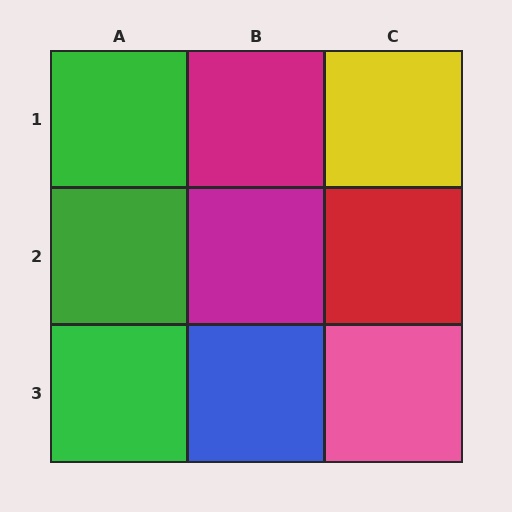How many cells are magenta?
2 cells are magenta.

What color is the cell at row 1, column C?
Yellow.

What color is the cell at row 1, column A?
Green.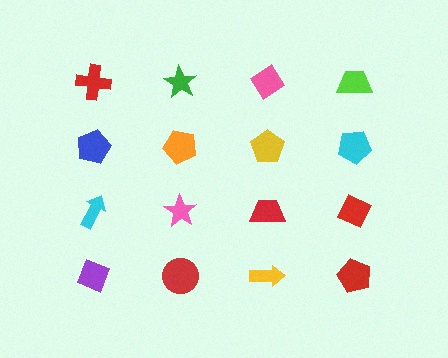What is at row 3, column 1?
A cyan arrow.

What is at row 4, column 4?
A red pentagon.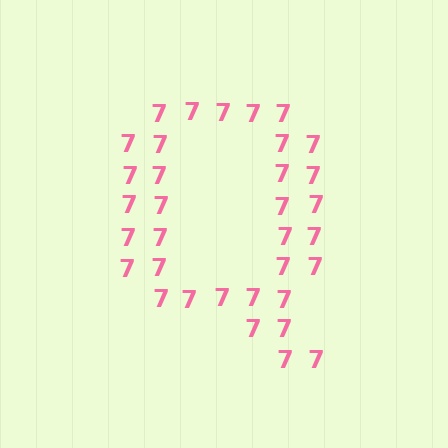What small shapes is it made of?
It is made of small digit 7's.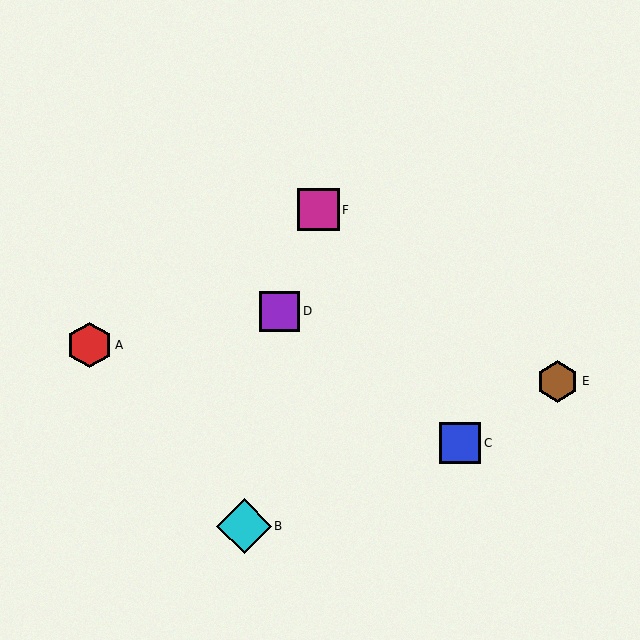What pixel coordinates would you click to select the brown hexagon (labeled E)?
Click at (558, 381) to select the brown hexagon E.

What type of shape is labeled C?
Shape C is a blue square.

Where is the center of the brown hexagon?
The center of the brown hexagon is at (558, 381).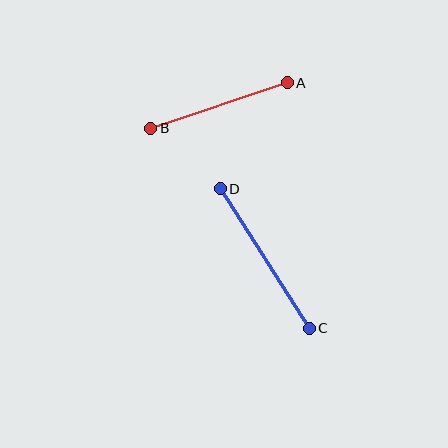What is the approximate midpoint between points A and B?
The midpoint is at approximately (219, 105) pixels.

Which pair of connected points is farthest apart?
Points C and D are farthest apart.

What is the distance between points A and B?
The distance is approximately 144 pixels.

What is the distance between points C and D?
The distance is approximately 165 pixels.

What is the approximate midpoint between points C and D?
The midpoint is at approximately (265, 259) pixels.